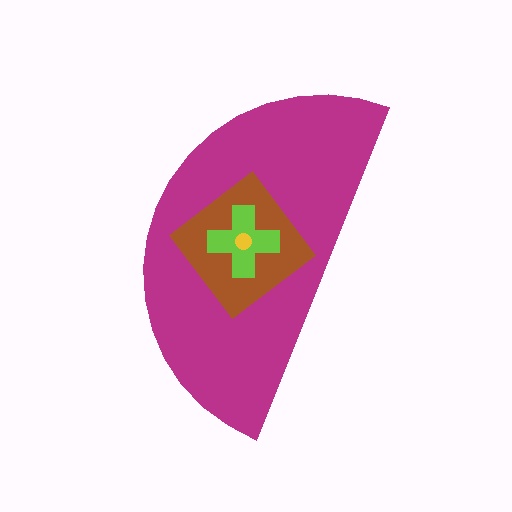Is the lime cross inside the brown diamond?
Yes.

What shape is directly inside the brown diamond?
The lime cross.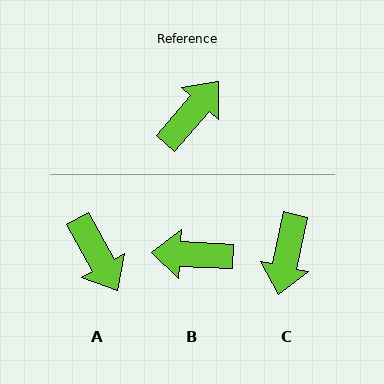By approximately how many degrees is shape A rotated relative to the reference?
Approximately 110 degrees clockwise.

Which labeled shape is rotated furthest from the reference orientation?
C, about 151 degrees away.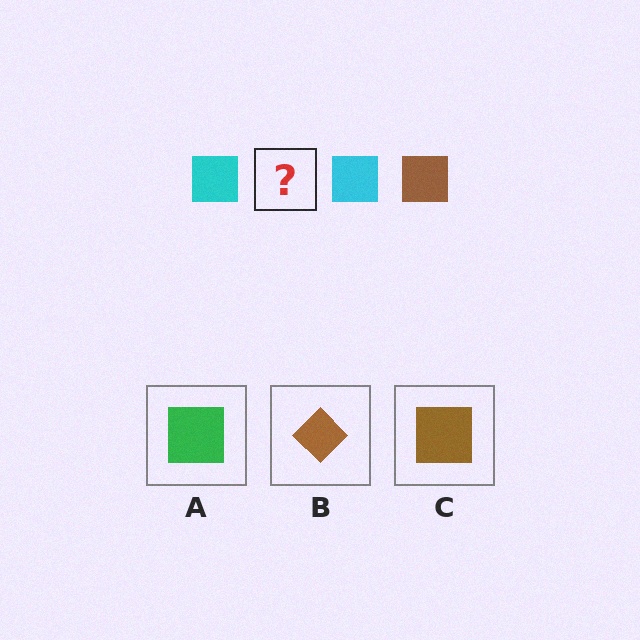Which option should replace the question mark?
Option C.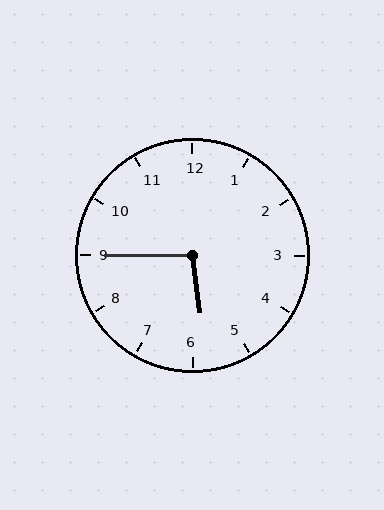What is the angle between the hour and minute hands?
Approximately 98 degrees.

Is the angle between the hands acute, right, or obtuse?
It is obtuse.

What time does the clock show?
5:45.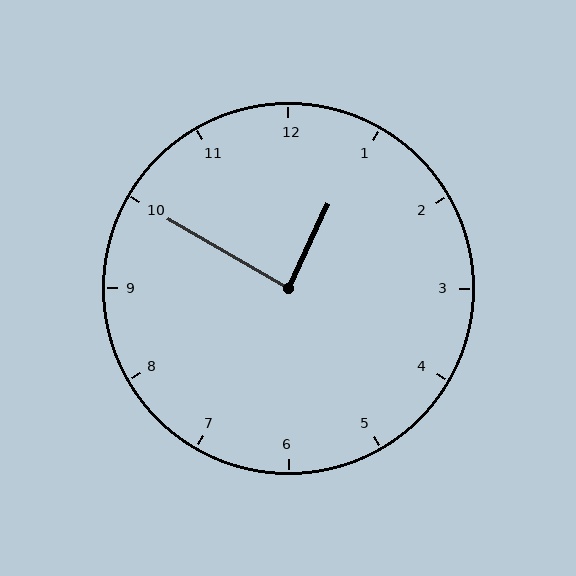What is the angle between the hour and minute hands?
Approximately 85 degrees.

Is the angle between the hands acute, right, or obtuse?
It is right.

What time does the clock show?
12:50.